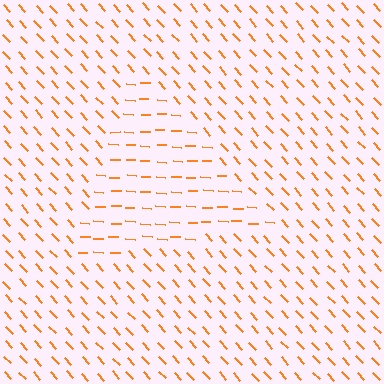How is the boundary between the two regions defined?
The boundary is defined purely by a change in line orientation (approximately 45 degrees difference). All lines are the same color and thickness.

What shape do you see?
I see a triangle.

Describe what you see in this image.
The image is filled with small orange line segments. A triangle region in the image has lines oriented differently from the surrounding lines, creating a visible texture boundary.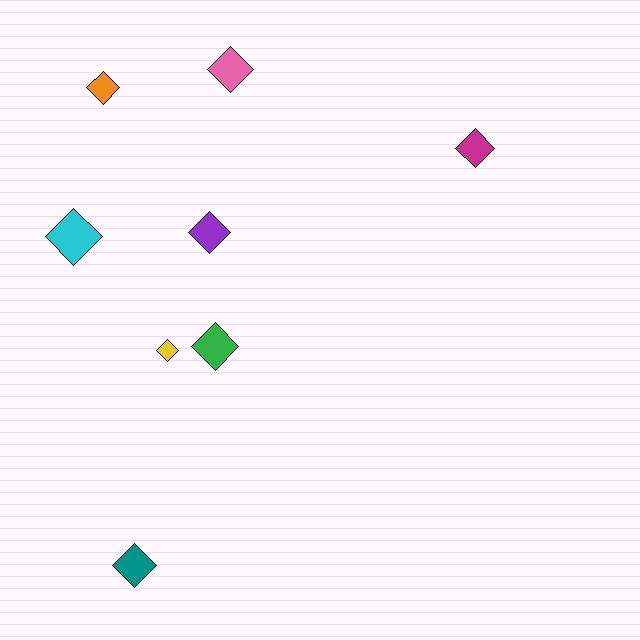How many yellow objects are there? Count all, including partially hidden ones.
There is 1 yellow object.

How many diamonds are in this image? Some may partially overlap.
There are 8 diamonds.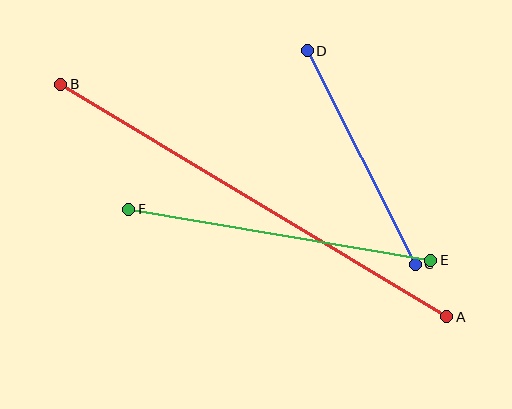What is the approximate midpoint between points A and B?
The midpoint is at approximately (254, 200) pixels.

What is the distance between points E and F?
The distance is approximately 306 pixels.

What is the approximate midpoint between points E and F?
The midpoint is at approximately (280, 235) pixels.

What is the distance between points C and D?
The distance is approximately 240 pixels.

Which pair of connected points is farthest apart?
Points A and B are farthest apart.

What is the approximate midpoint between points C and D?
The midpoint is at approximately (361, 157) pixels.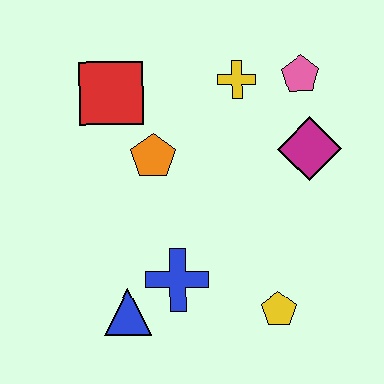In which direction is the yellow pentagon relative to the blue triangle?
The yellow pentagon is to the right of the blue triangle.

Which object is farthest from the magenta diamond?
The blue triangle is farthest from the magenta diamond.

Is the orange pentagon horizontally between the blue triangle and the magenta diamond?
Yes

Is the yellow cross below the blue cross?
No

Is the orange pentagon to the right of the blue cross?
No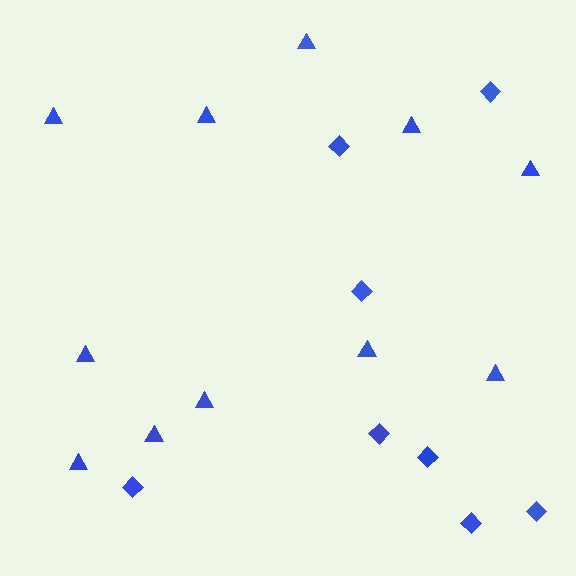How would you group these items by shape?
There are 2 groups: one group of triangles (11) and one group of diamonds (8).